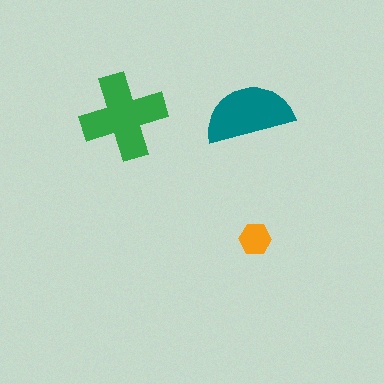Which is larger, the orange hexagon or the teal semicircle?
The teal semicircle.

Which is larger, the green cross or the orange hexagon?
The green cross.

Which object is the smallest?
The orange hexagon.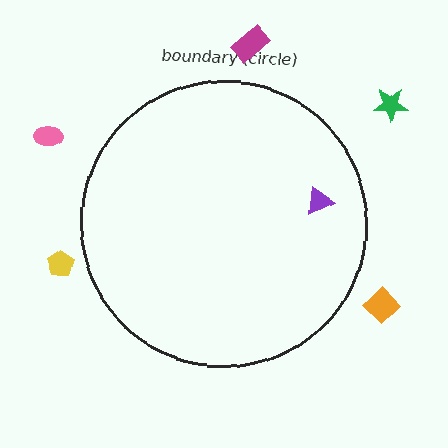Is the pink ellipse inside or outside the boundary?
Outside.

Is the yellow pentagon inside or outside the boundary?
Outside.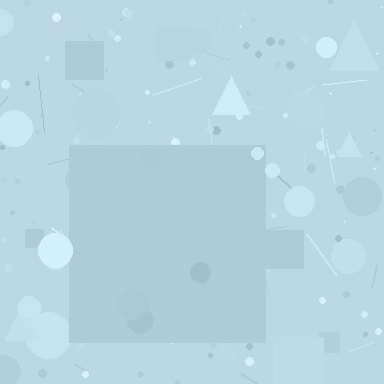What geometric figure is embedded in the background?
A square is embedded in the background.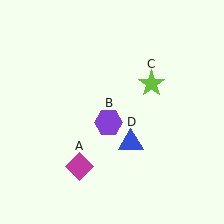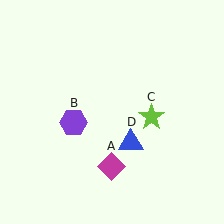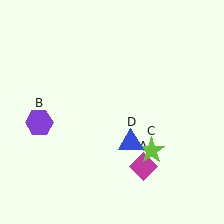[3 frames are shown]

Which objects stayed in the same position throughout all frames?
Blue triangle (object D) remained stationary.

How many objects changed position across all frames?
3 objects changed position: magenta diamond (object A), purple hexagon (object B), lime star (object C).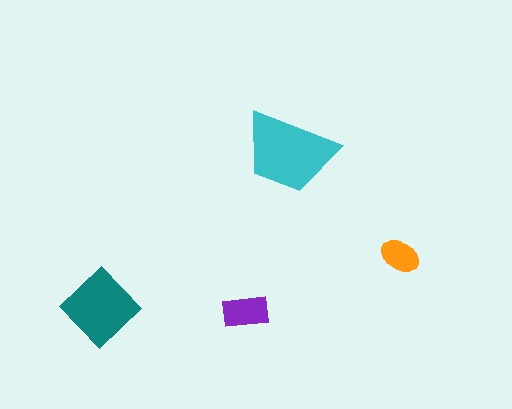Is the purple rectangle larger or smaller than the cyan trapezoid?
Smaller.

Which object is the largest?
The cyan trapezoid.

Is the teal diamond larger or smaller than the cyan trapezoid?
Smaller.